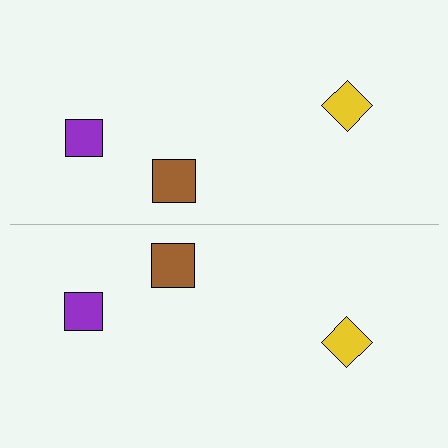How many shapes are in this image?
There are 6 shapes in this image.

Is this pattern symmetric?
Yes, this pattern has bilateral (reflection) symmetry.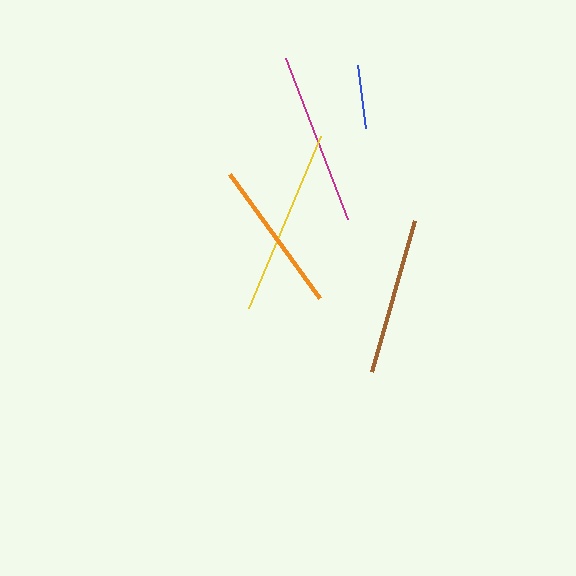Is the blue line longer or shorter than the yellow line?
The yellow line is longer than the blue line.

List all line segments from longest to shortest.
From longest to shortest: yellow, magenta, brown, orange, blue.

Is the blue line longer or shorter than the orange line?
The orange line is longer than the blue line.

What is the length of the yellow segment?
The yellow segment is approximately 187 pixels long.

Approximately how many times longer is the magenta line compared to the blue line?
The magenta line is approximately 2.7 times the length of the blue line.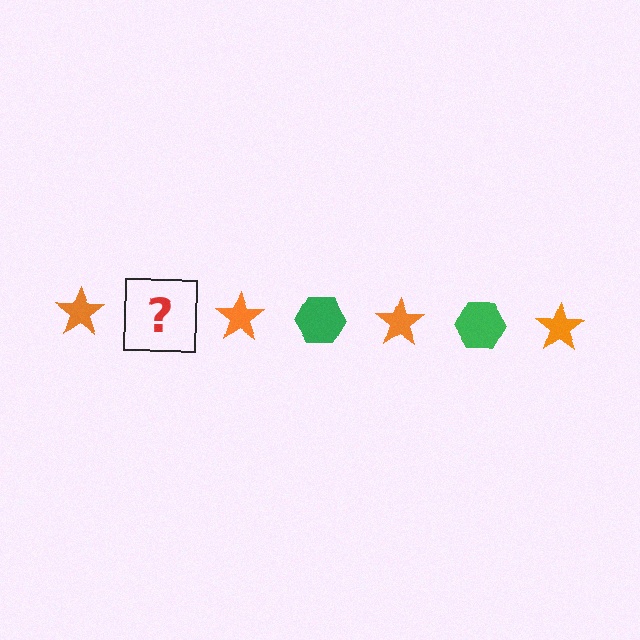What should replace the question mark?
The question mark should be replaced with a green hexagon.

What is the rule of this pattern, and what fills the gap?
The rule is that the pattern alternates between orange star and green hexagon. The gap should be filled with a green hexagon.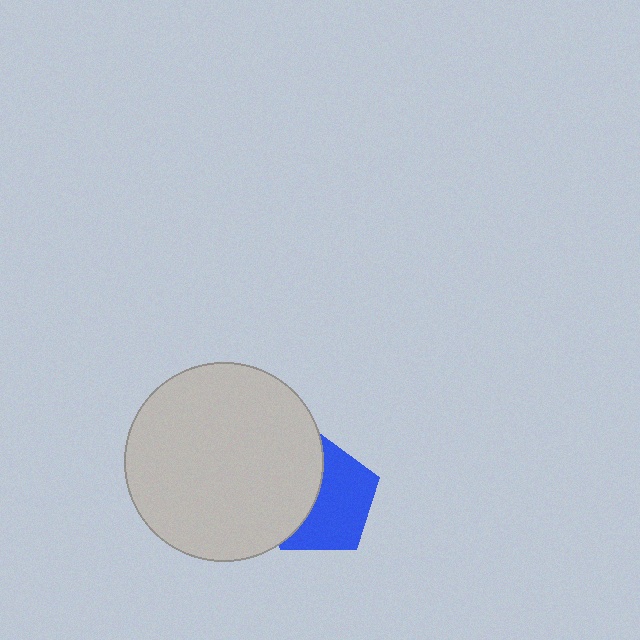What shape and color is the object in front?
The object in front is a light gray circle.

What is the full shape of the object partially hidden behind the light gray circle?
The partially hidden object is a blue pentagon.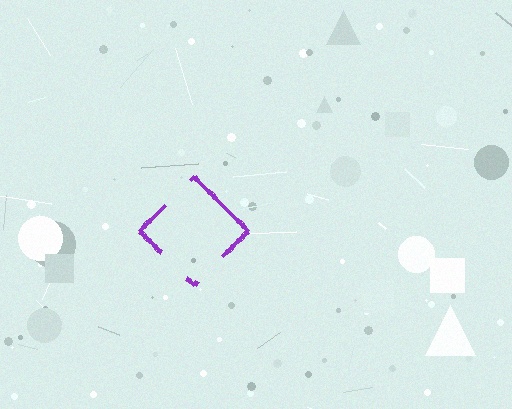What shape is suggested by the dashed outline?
The dashed outline suggests a diamond.